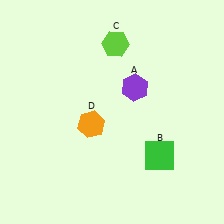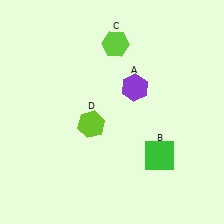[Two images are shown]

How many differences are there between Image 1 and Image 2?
There is 1 difference between the two images.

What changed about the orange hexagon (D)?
In Image 1, D is orange. In Image 2, it changed to lime.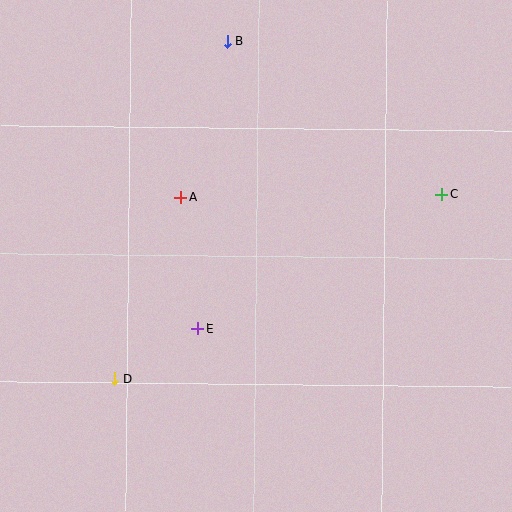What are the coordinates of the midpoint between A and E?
The midpoint between A and E is at (189, 263).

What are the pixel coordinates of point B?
Point B is at (228, 41).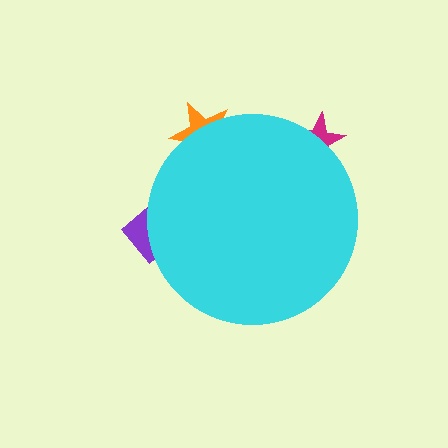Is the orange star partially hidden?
Yes, the orange star is partially hidden behind the cyan circle.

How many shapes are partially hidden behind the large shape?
3 shapes are partially hidden.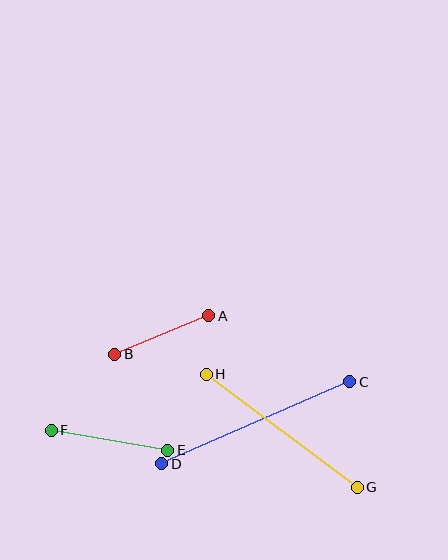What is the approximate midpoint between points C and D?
The midpoint is at approximately (256, 423) pixels.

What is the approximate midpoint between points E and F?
The midpoint is at approximately (110, 440) pixels.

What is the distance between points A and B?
The distance is approximately 102 pixels.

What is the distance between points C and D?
The distance is approximately 205 pixels.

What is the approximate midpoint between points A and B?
The midpoint is at approximately (162, 335) pixels.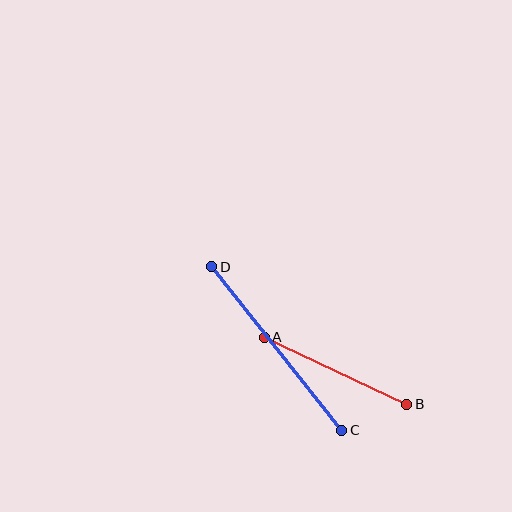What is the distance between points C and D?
The distance is approximately 209 pixels.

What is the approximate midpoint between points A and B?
The midpoint is at approximately (335, 371) pixels.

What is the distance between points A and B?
The distance is approximately 158 pixels.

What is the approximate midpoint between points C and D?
The midpoint is at approximately (277, 348) pixels.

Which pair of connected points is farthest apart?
Points C and D are farthest apart.